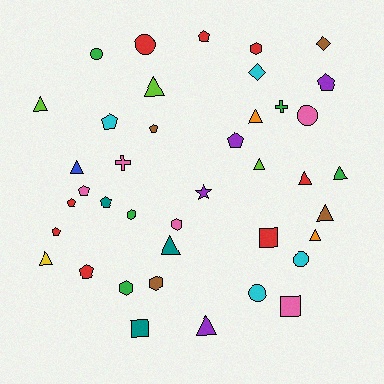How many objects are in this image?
There are 40 objects.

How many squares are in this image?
There are 3 squares.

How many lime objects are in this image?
There are 3 lime objects.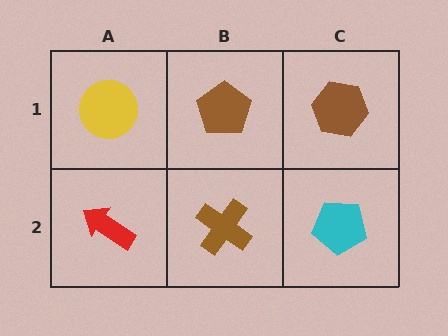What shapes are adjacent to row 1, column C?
A cyan pentagon (row 2, column C), a brown pentagon (row 1, column B).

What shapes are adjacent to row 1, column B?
A brown cross (row 2, column B), a yellow circle (row 1, column A), a brown hexagon (row 1, column C).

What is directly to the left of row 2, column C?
A brown cross.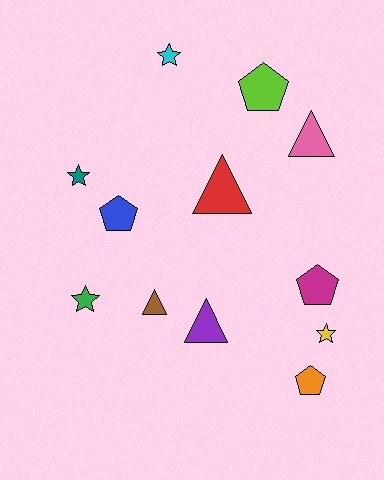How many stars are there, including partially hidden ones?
There are 4 stars.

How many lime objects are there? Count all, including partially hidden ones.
There is 1 lime object.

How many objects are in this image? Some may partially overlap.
There are 12 objects.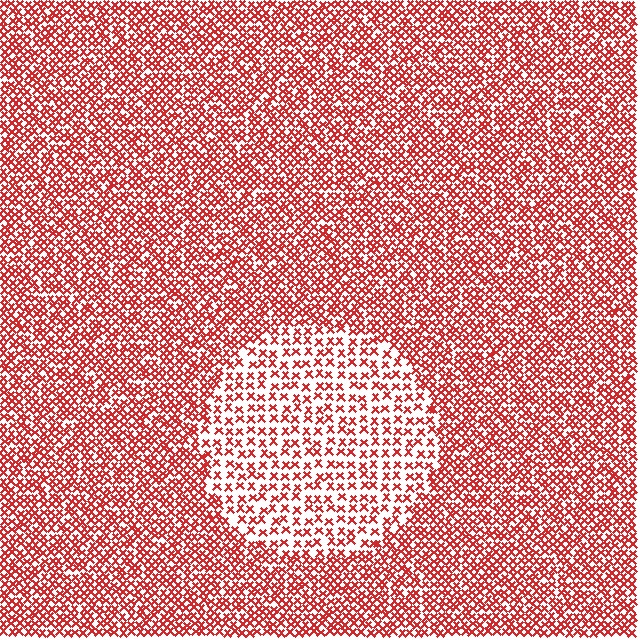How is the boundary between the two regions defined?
The boundary is defined by a change in element density (approximately 2.0x ratio). All elements are the same color, size, and shape.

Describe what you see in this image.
The image contains small red elements arranged at two different densities. A circle-shaped region is visible where the elements are less densely packed than the surrounding area.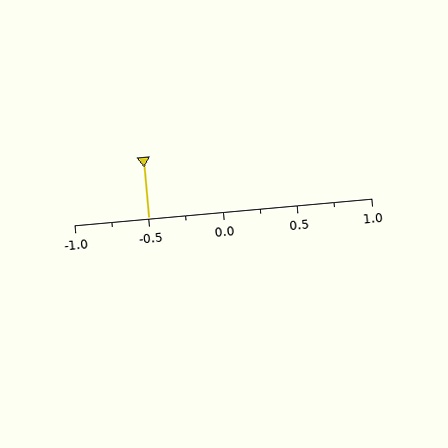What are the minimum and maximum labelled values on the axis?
The axis runs from -1.0 to 1.0.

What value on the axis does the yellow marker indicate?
The marker indicates approximately -0.5.